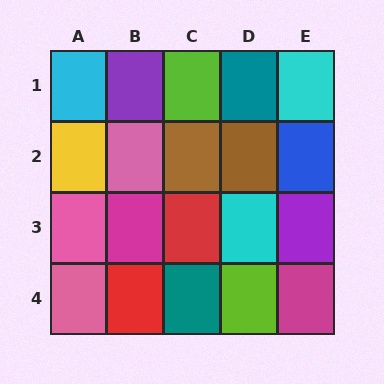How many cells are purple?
2 cells are purple.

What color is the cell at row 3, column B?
Magenta.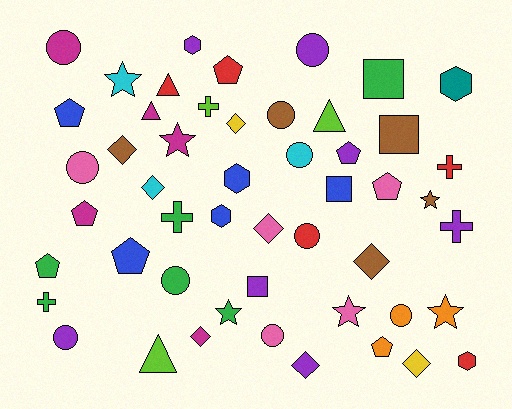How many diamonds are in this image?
There are 8 diamonds.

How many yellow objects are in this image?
There are 2 yellow objects.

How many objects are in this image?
There are 50 objects.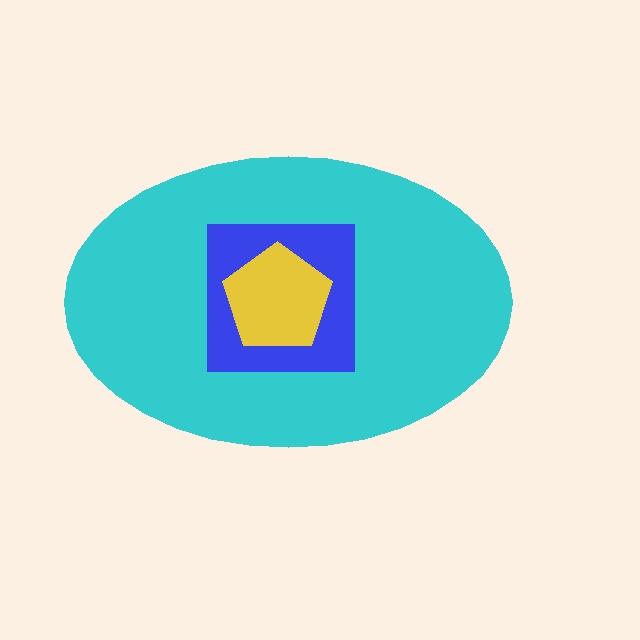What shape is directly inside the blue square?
The yellow pentagon.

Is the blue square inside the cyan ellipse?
Yes.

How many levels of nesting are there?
3.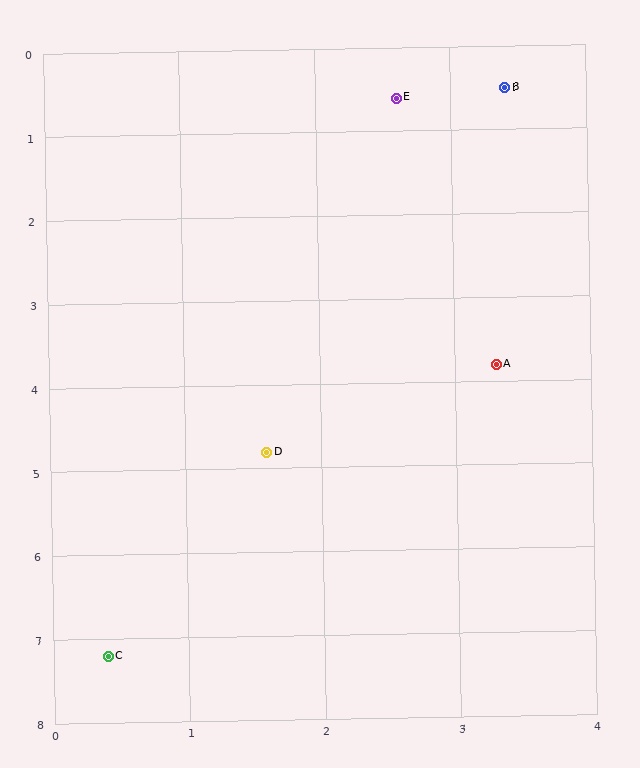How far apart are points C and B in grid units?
Points C and B are about 7.3 grid units apart.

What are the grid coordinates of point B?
Point B is at approximately (3.4, 0.5).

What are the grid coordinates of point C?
Point C is at approximately (0.4, 7.2).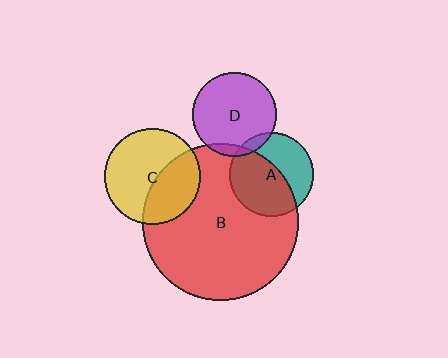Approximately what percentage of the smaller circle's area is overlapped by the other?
Approximately 10%.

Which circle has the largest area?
Circle B (red).